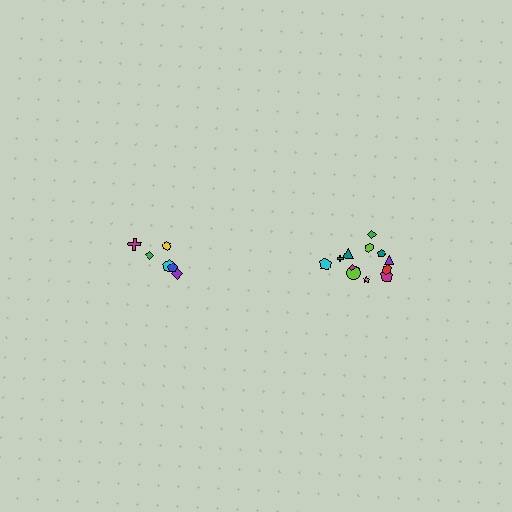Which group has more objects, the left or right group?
The right group.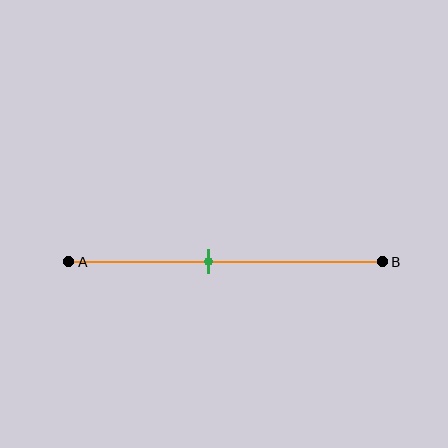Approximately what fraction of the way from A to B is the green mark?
The green mark is approximately 45% of the way from A to B.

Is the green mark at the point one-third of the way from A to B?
No, the mark is at about 45% from A, not at the 33% one-third point.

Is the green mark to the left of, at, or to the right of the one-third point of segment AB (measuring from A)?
The green mark is to the right of the one-third point of segment AB.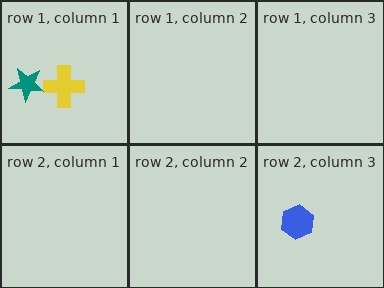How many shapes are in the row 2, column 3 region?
1.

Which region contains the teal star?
The row 1, column 1 region.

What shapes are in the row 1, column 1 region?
The yellow cross, the teal star.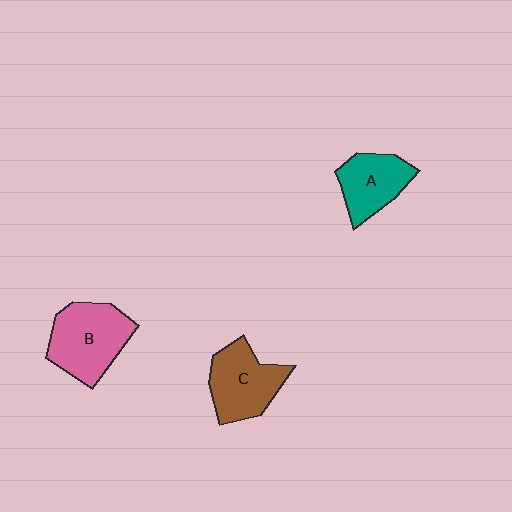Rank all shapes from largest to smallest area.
From largest to smallest: B (pink), C (brown), A (teal).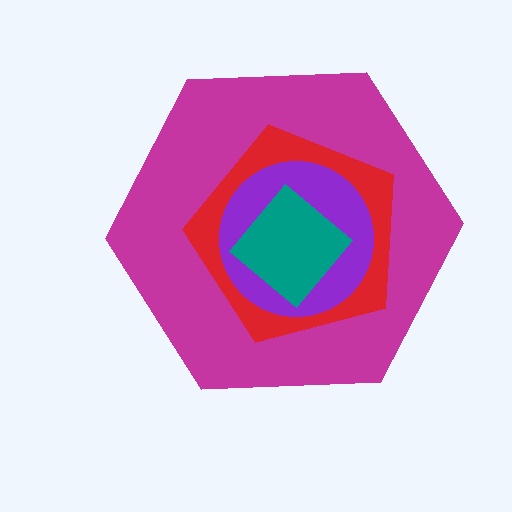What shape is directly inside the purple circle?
The teal diamond.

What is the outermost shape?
The magenta hexagon.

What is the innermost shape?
The teal diamond.